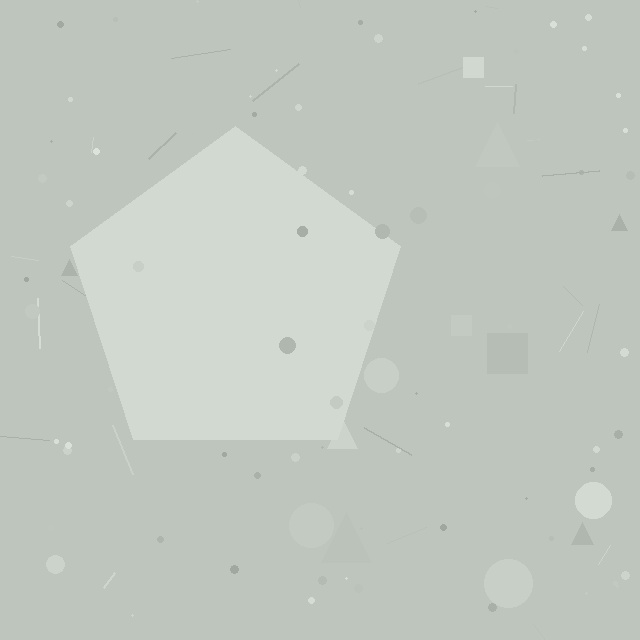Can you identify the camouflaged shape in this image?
The camouflaged shape is a pentagon.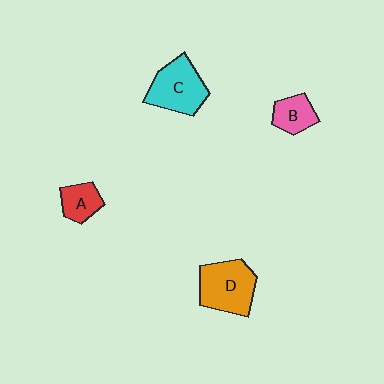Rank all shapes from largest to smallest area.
From largest to smallest: D (orange), C (cyan), B (pink), A (red).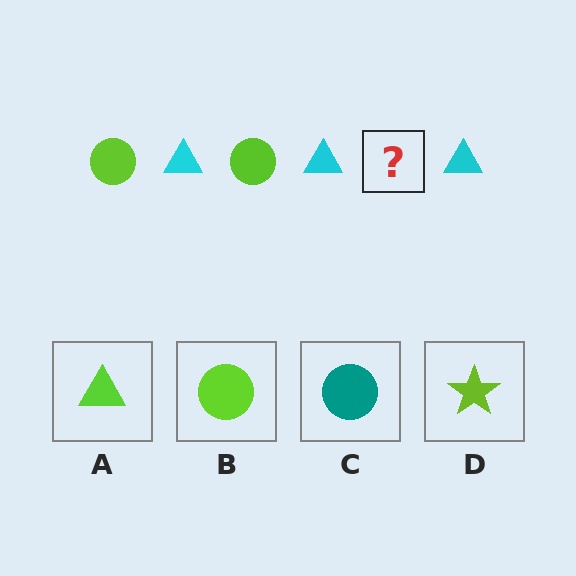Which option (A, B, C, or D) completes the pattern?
B.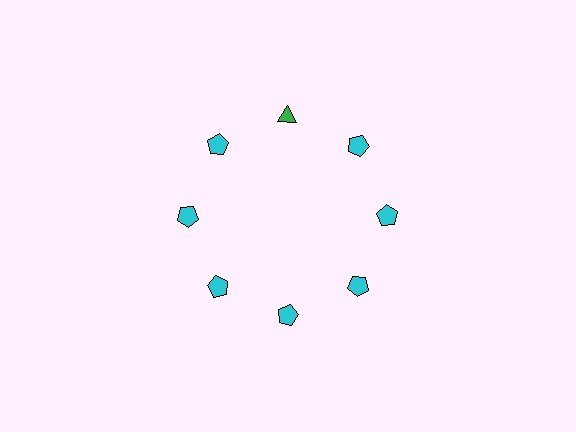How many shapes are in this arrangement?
There are 8 shapes arranged in a ring pattern.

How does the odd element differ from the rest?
It differs in both color (green instead of cyan) and shape (triangle instead of pentagon).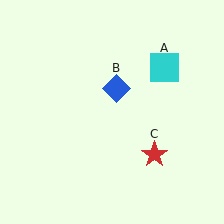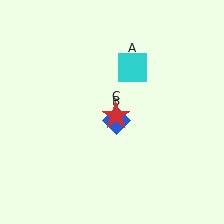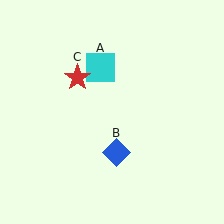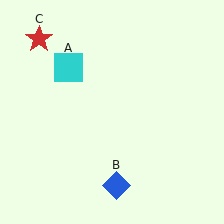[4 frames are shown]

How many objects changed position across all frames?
3 objects changed position: cyan square (object A), blue diamond (object B), red star (object C).